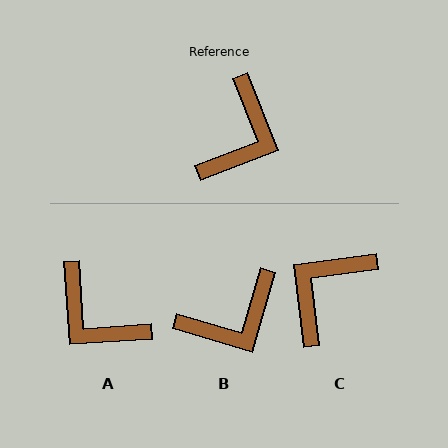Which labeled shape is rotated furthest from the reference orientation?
C, about 166 degrees away.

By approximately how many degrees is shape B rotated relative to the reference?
Approximately 38 degrees clockwise.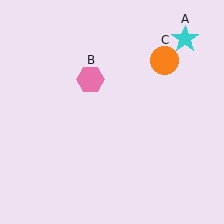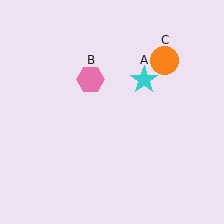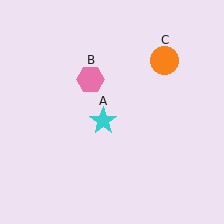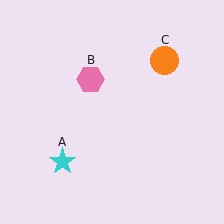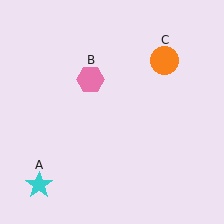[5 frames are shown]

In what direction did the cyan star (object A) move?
The cyan star (object A) moved down and to the left.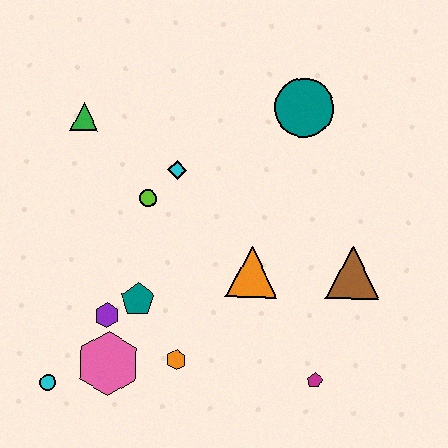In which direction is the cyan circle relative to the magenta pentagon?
The cyan circle is to the left of the magenta pentagon.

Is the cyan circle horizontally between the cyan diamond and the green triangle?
No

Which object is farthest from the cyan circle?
The teal circle is farthest from the cyan circle.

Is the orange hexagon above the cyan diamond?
No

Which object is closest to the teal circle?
The cyan diamond is closest to the teal circle.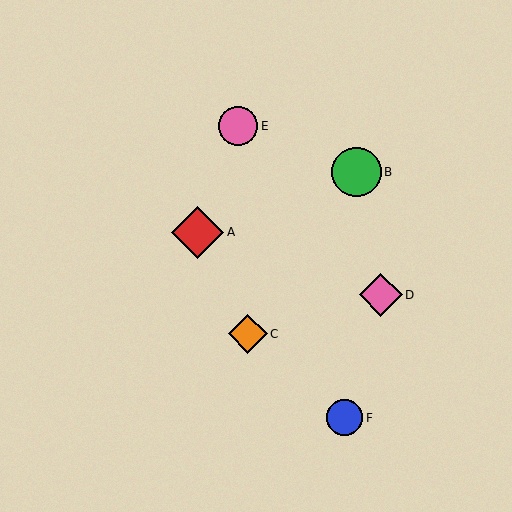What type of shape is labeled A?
Shape A is a red diamond.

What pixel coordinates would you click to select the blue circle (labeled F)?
Click at (345, 418) to select the blue circle F.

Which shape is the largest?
The red diamond (labeled A) is the largest.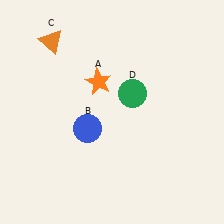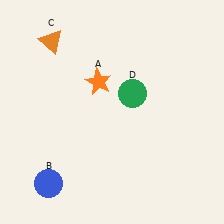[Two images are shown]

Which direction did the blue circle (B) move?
The blue circle (B) moved down.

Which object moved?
The blue circle (B) moved down.